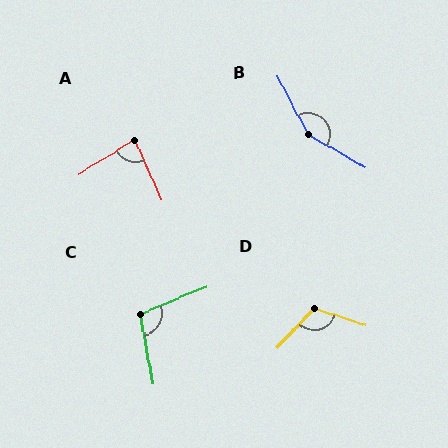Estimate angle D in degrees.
Approximately 115 degrees.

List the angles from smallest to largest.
A (82°), C (102°), D (115°), B (147°).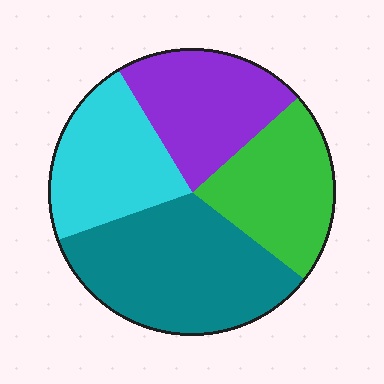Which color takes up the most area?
Teal, at roughly 35%.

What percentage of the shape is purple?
Purple covers around 20% of the shape.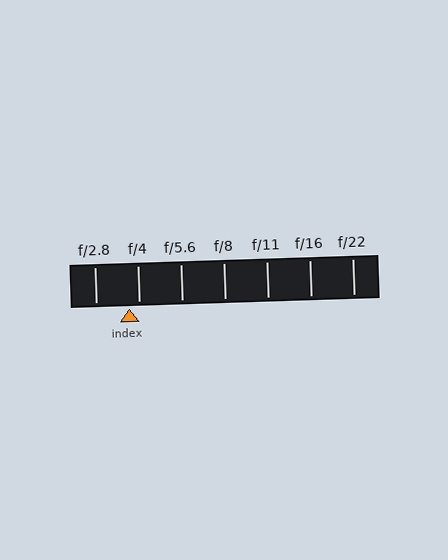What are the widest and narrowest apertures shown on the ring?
The widest aperture shown is f/2.8 and the narrowest is f/22.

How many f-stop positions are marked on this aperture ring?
There are 7 f-stop positions marked.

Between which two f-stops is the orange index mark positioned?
The index mark is between f/2.8 and f/4.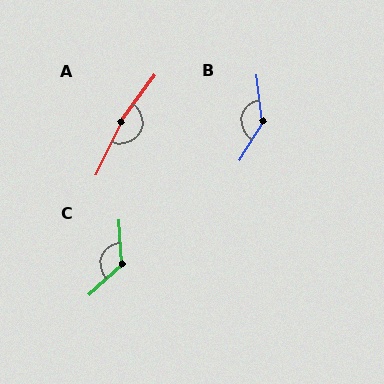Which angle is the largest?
A, at approximately 169 degrees.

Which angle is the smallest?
C, at approximately 129 degrees.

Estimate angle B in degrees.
Approximately 142 degrees.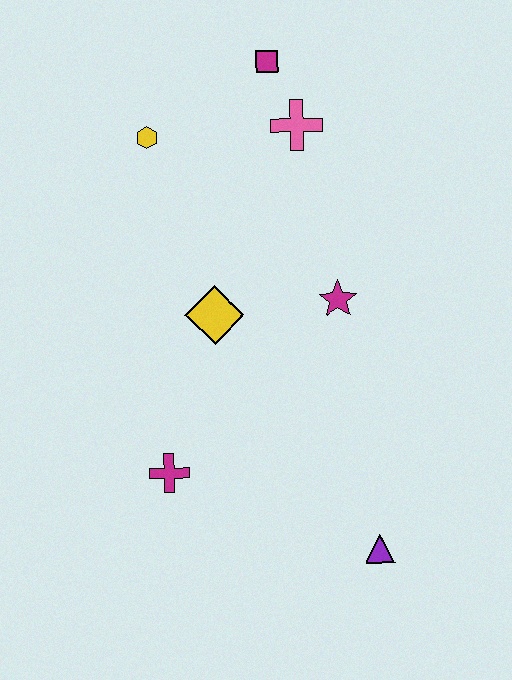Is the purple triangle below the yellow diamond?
Yes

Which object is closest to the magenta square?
The pink cross is closest to the magenta square.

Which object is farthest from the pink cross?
The purple triangle is farthest from the pink cross.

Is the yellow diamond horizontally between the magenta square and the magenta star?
No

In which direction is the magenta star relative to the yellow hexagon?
The magenta star is to the right of the yellow hexagon.